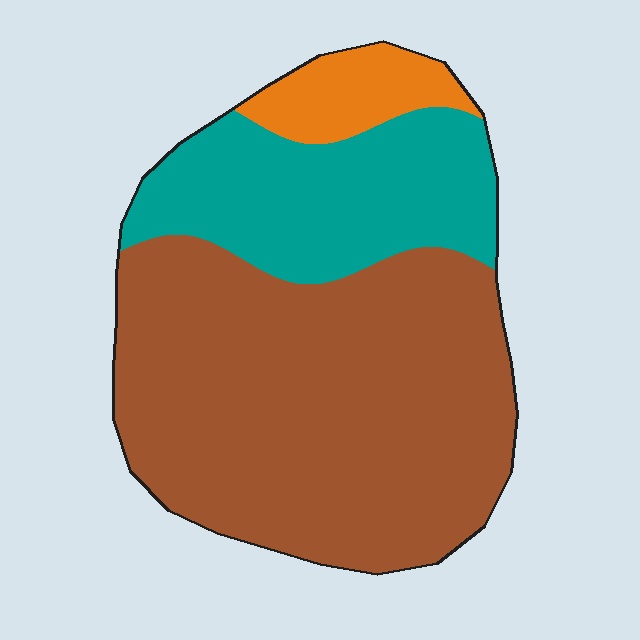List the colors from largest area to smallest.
From largest to smallest: brown, teal, orange.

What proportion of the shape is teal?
Teal takes up about one quarter (1/4) of the shape.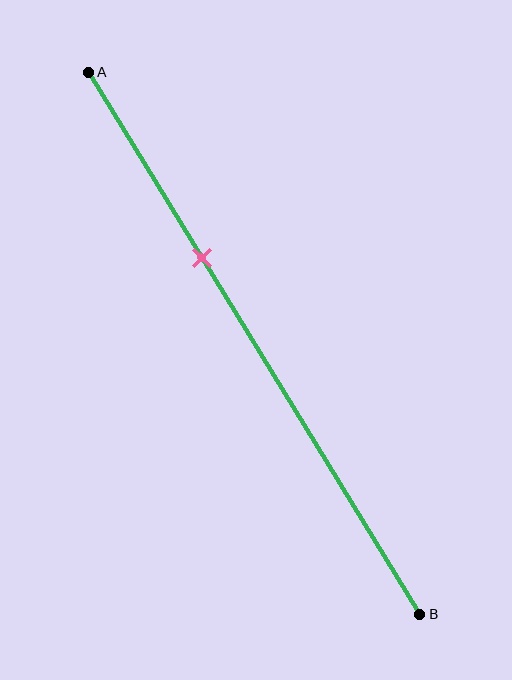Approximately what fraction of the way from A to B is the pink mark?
The pink mark is approximately 35% of the way from A to B.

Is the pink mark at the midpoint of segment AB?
No, the mark is at about 35% from A, not at the 50% midpoint.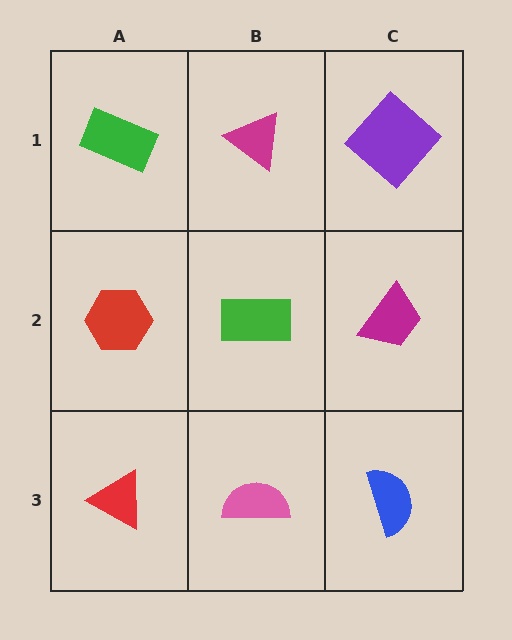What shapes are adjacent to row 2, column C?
A purple diamond (row 1, column C), a blue semicircle (row 3, column C), a green rectangle (row 2, column B).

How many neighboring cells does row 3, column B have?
3.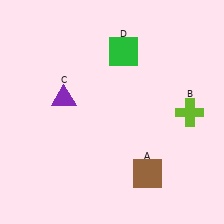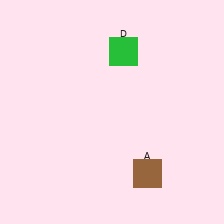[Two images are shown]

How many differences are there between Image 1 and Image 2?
There are 2 differences between the two images.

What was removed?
The lime cross (B), the purple triangle (C) were removed in Image 2.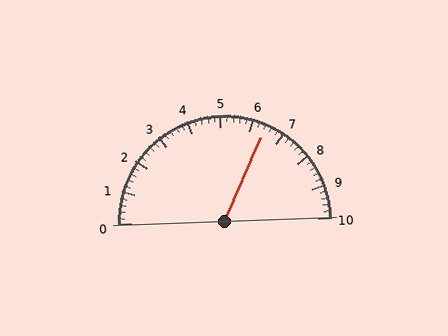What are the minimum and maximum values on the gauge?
The gauge ranges from 0 to 10.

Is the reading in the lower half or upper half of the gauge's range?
The reading is in the upper half of the range (0 to 10).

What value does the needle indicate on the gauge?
The needle indicates approximately 6.4.